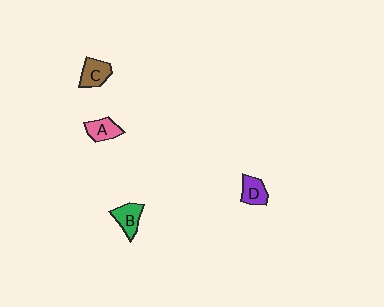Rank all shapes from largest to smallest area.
From largest to smallest: C (brown), B (green), A (pink), D (purple).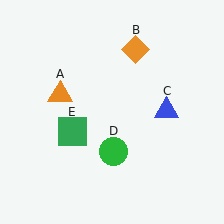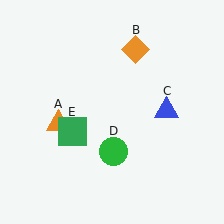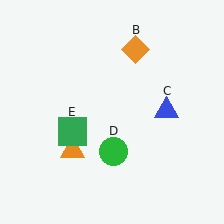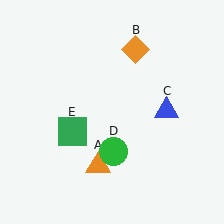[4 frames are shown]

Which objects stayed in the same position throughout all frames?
Orange diamond (object B) and blue triangle (object C) and green circle (object D) and green square (object E) remained stationary.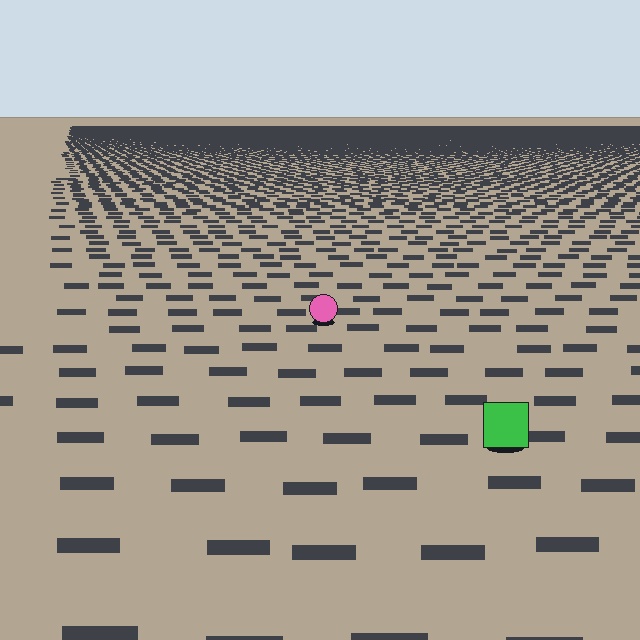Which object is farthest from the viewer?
The pink circle is farthest from the viewer. It appears smaller and the ground texture around it is denser.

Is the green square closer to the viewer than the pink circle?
Yes. The green square is closer — you can tell from the texture gradient: the ground texture is coarser near it.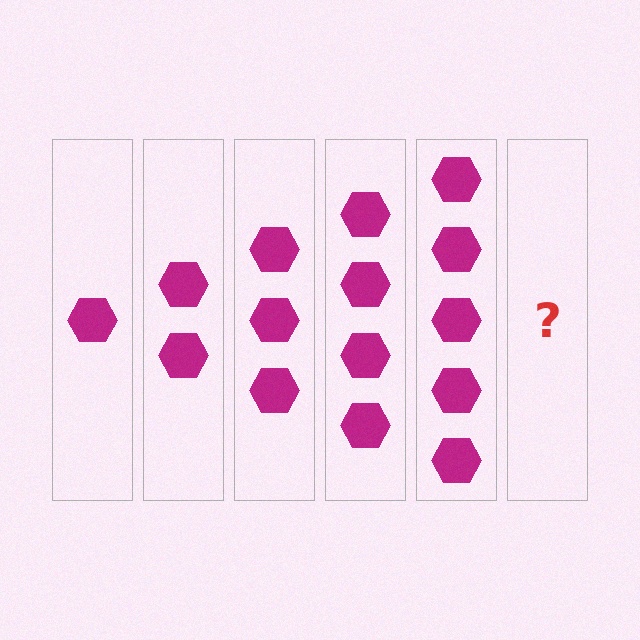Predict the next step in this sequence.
The next step is 6 hexagons.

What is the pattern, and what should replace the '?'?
The pattern is that each step adds one more hexagon. The '?' should be 6 hexagons.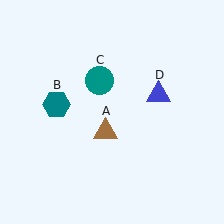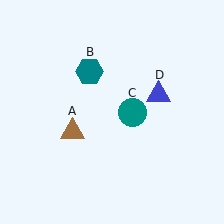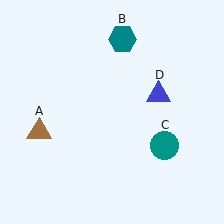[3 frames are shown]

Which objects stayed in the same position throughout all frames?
Blue triangle (object D) remained stationary.